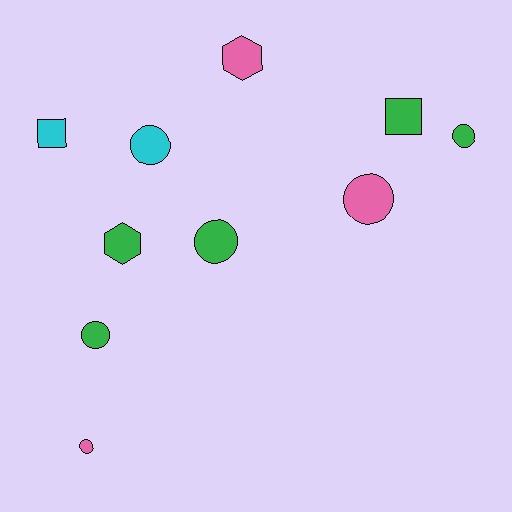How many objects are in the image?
There are 10 objects.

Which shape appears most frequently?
Circle, with 6 objects.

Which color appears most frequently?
Green, with 5 objects.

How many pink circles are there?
There are 2 pink circles.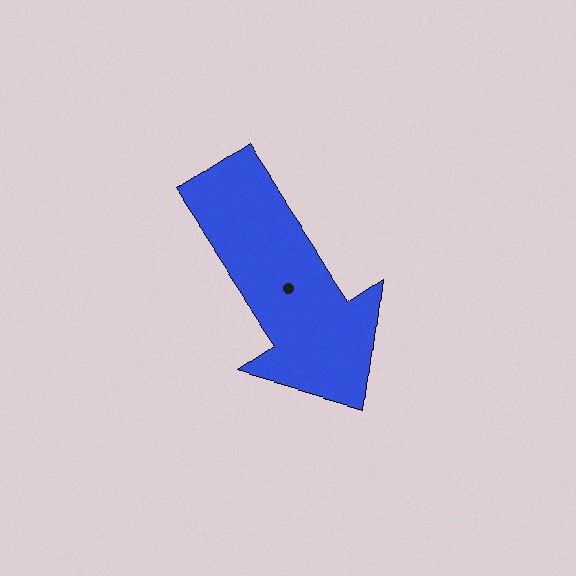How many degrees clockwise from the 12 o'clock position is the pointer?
Approximately 146 degrees.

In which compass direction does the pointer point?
Southeast.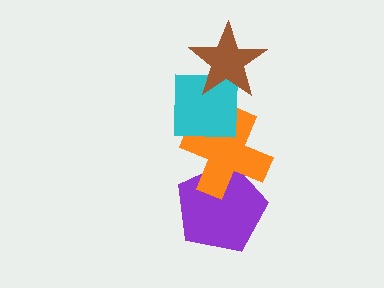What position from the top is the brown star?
The brown star is 1st from the top.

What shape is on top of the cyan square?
The brown star is on top of the cyan square.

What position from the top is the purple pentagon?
The purple pentagon is 4th from the top.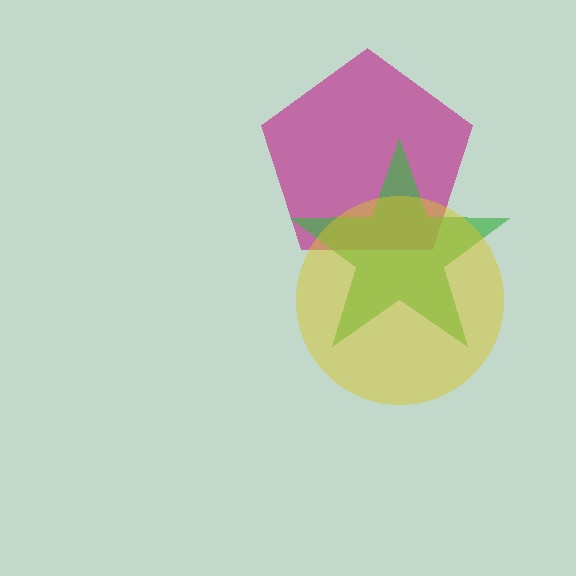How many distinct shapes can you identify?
There are 3 distinct shapes: a magenta pentagon, a green star, a yellow circle.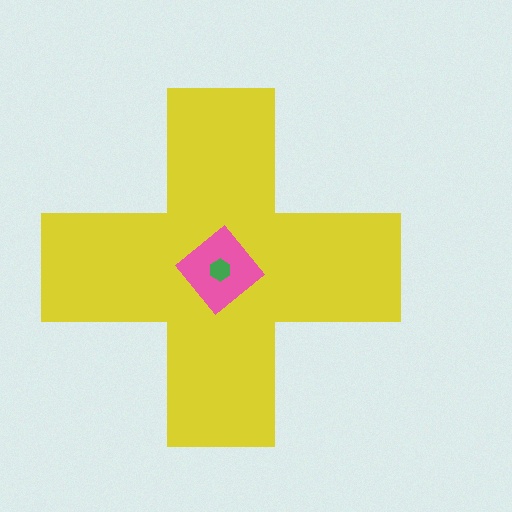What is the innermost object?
The green hexagon.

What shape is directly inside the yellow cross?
The pink diamond.